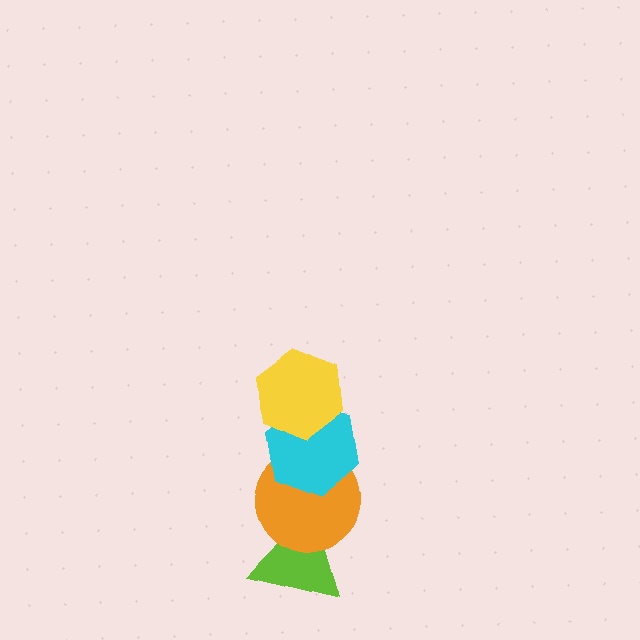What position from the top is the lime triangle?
The lime triangle is 4th from the top.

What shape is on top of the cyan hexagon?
The yellow hexagon is on top of the cyan hexagon.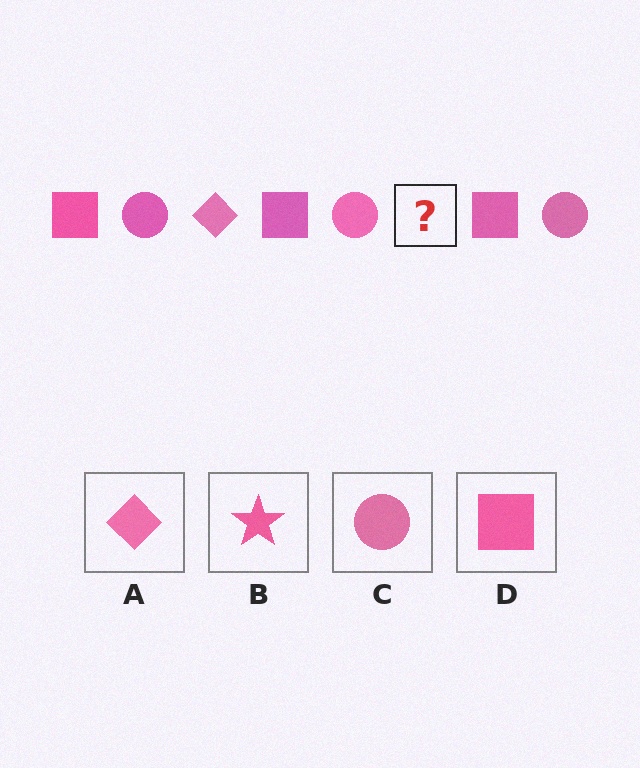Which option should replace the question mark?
Option A.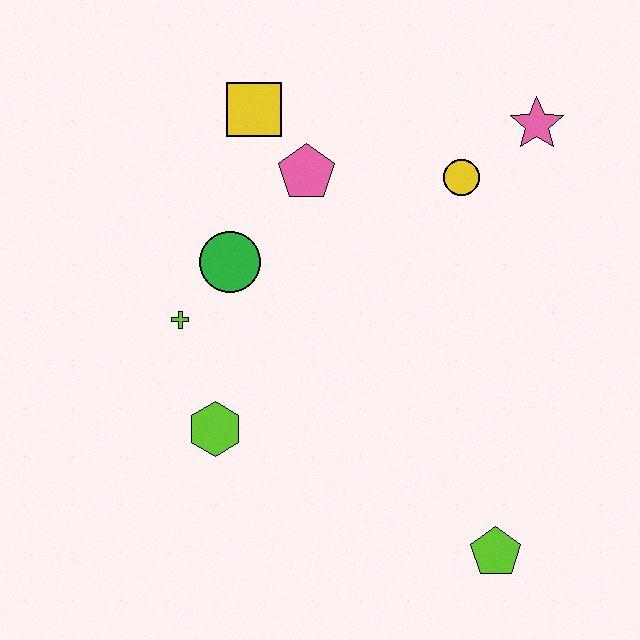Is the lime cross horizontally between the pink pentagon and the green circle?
No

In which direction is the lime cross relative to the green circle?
The lime cross is below the green circle.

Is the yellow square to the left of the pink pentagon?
Yes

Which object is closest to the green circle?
The lime cross is closest to the green circle.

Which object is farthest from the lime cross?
The pink star is farthest from the lime cross.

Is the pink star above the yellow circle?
Yes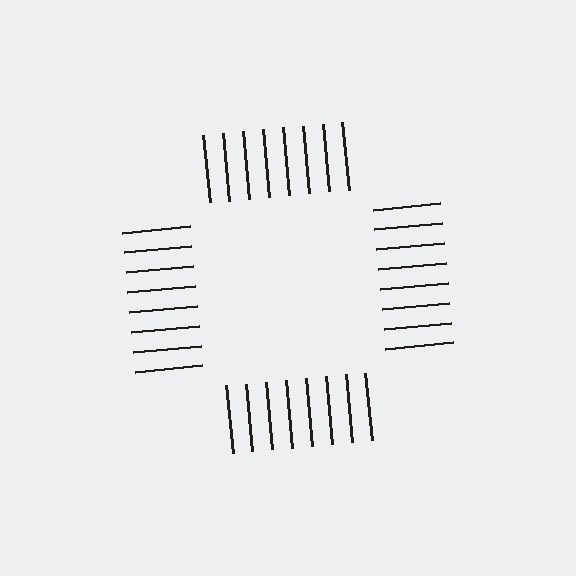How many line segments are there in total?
32 — 8 along each of the 4 edges.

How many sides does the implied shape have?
4 sides — the line-ends trace a square.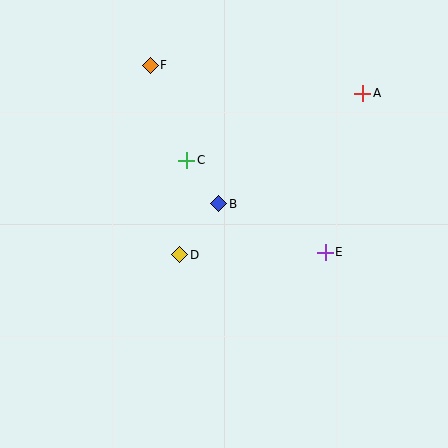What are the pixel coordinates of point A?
Point A is at (363, 93).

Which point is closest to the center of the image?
Point B at (219, 204) is closest to the center.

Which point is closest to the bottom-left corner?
Point D is closest to the bottom-left corner.